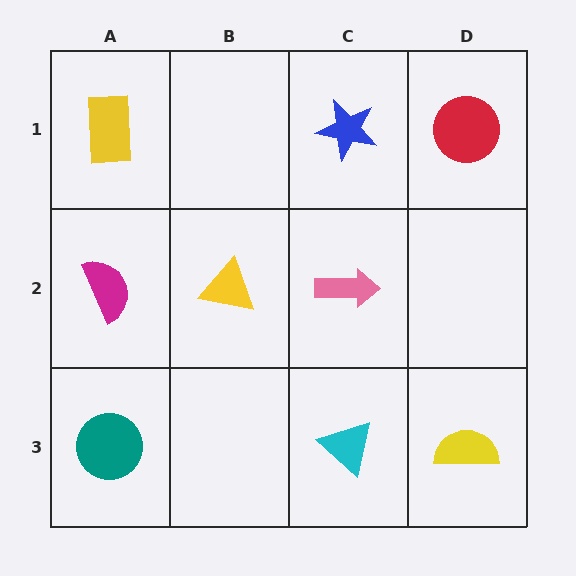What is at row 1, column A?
A yellow rectangle.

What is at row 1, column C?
A blue star.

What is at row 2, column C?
A pink arrow.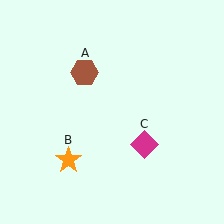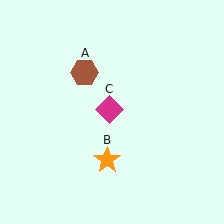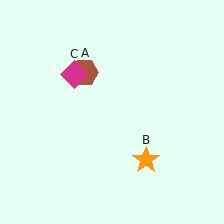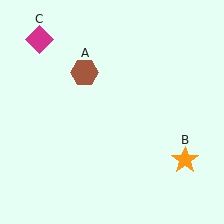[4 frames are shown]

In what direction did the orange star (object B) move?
The orange star (object B) moved right.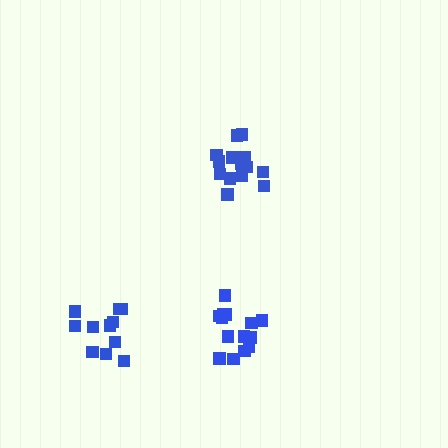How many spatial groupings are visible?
There are 3 spatial groupings.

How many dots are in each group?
Group 1: 14 dots, Group 2: 14 dots, Group 3: 11 dots (39 total).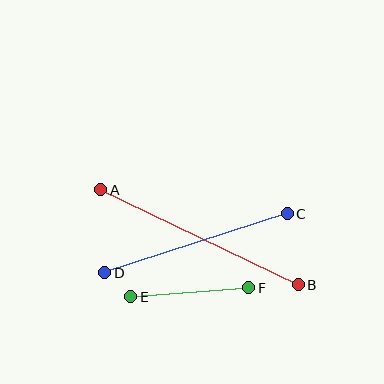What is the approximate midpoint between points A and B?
The midpoint is at approximately (199, 237) pixels.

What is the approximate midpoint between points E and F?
The midpoint is at approximately (190, 292) pixels.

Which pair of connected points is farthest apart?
Points A and B are farthest apart.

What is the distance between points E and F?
The distance is approximately 118 pixels.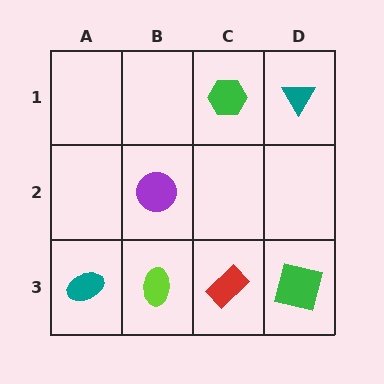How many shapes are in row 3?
4 shapes.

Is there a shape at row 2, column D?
No, that cell is empty.